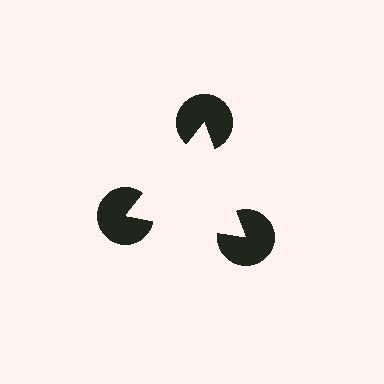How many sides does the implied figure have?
3 sides.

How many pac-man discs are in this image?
There are 3 — one at each vertex of the illusory triangle.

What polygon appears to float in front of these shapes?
An illusory triangle — its edges are inferred from the aligned wedge cuts in the pac-man discs, not physically drawn.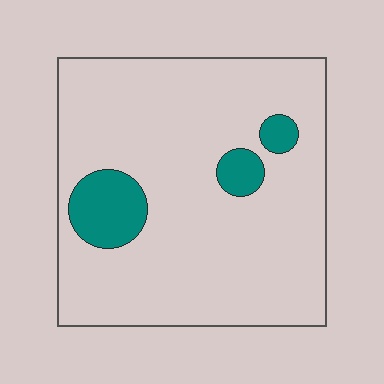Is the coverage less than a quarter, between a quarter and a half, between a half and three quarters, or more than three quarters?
Less than a quarter.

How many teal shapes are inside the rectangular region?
3.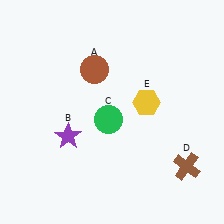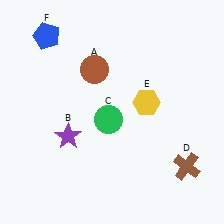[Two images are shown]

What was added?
A blue pentagon (F) was added in Image 2.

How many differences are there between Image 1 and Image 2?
There is 1 difference between the two images.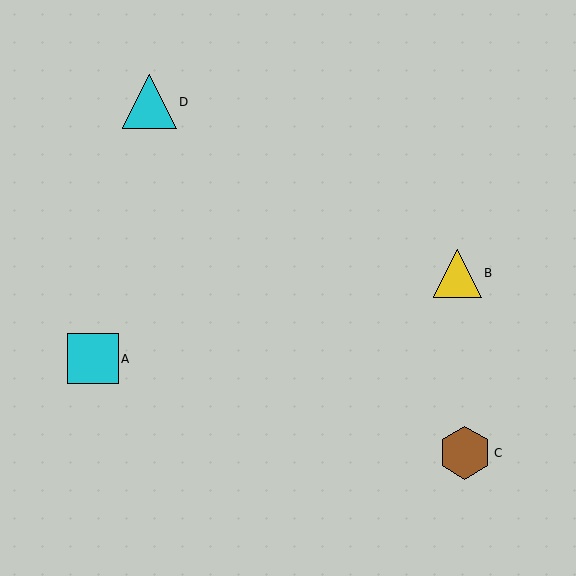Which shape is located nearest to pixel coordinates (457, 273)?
The yellow triangle (labeled B) at (457, 273) is nearest to that location.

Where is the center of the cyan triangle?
The center of the cyan triangle is at (150, 102).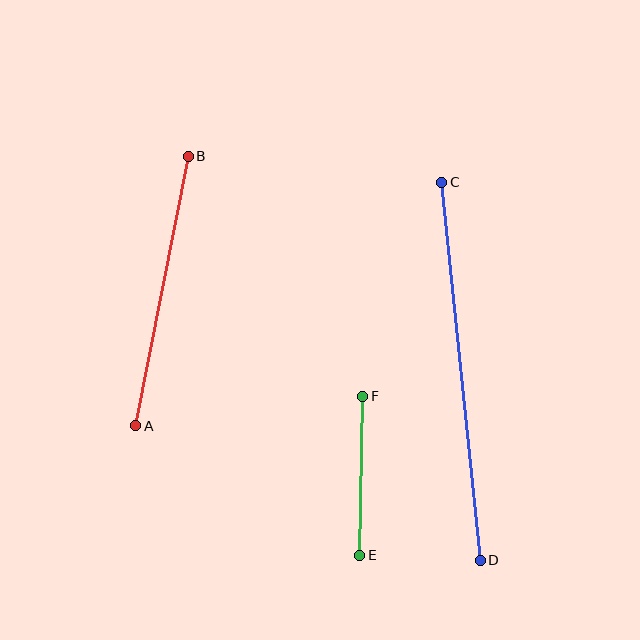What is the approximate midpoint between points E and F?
The midpoint is at approximately (361, 476) pixels.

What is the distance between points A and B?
The distance is approximately 275 pixels.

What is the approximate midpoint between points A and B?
The midpoint is at approximately (162, 291) pixels.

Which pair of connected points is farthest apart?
Points C and D are farthest apart.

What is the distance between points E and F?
The distance is approximately 159 pixels.